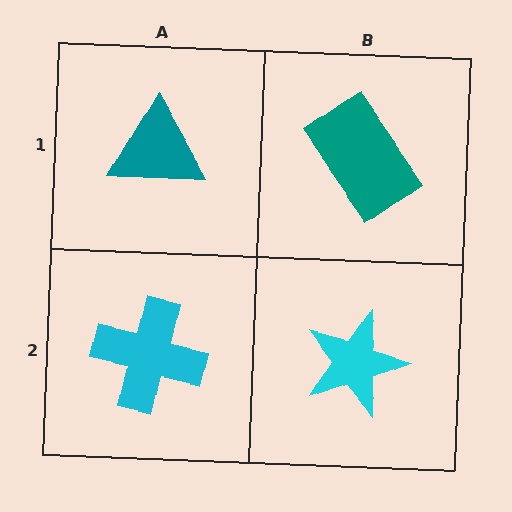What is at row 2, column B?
A cyan star.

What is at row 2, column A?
A cyan cross.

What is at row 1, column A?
A teal triangle.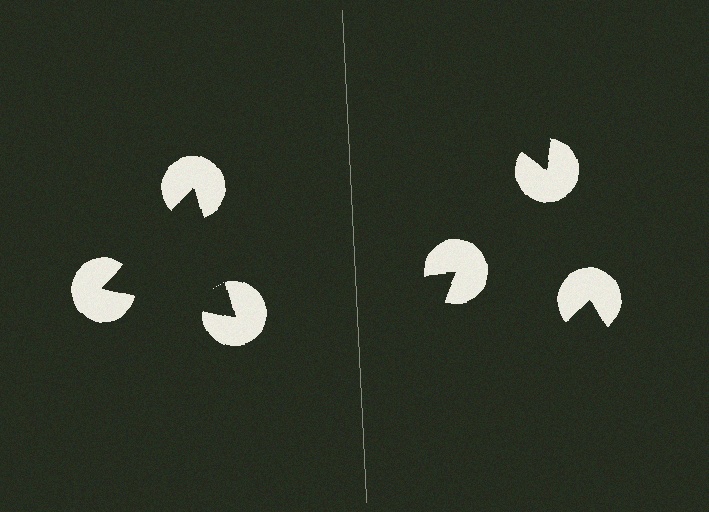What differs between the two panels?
The pac-man discs are positioned identically on both sides; only the wedge orientations differ. On the left they align to a triangle; on the right they are misaligned.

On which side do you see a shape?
An illusory triangle appears on the left side. On the right side the wedge cuts are rotated, so no coherent shape forms.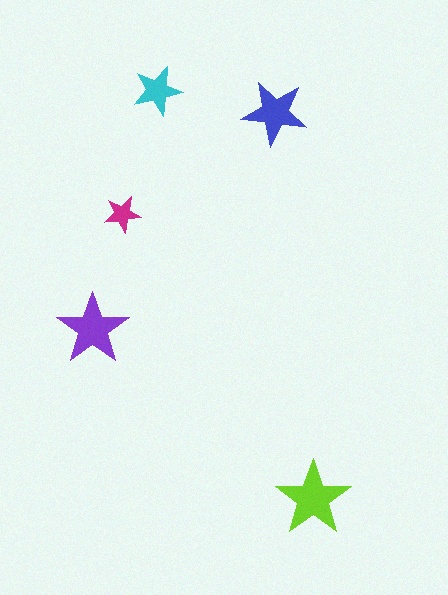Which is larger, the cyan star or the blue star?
The blue one.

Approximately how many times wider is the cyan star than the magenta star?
About 1.5 times wider.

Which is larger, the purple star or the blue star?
The purple one.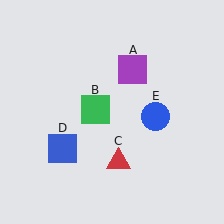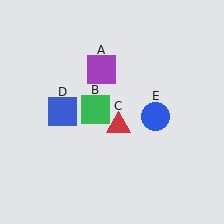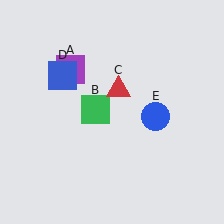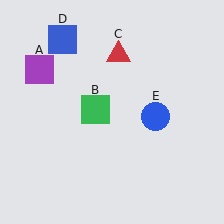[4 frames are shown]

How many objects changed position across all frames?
3 objects changed position: purple square (object A), red triangle (object C), blue square (object D).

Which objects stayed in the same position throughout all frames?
Green square (object B) and blue circle (object E) remained stationary.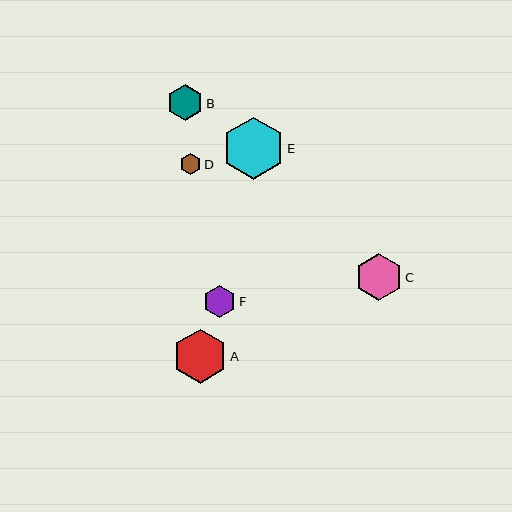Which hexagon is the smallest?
Hexagon D is the smallest with a size of approximately 21 pixels.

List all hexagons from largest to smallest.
From largest to smallest: E, A, C, B, F, D.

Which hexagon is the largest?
Hexagon E is the largest with a size of approximately 62 pixels.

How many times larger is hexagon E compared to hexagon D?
Hexagon E is approximately 3.0 times the size of hexagon D.